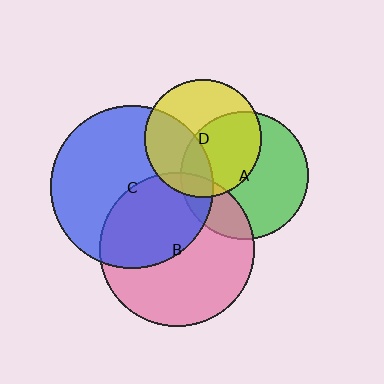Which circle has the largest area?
Circle C (blue).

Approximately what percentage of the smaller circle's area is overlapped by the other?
Approximately 15%.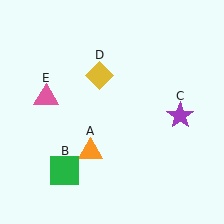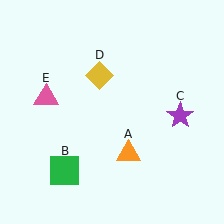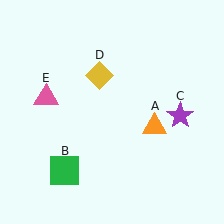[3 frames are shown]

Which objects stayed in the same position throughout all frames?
Green square (object B) and purple star (object C) and yellow diamond (object D) and pink triangle (object E) remained stationary.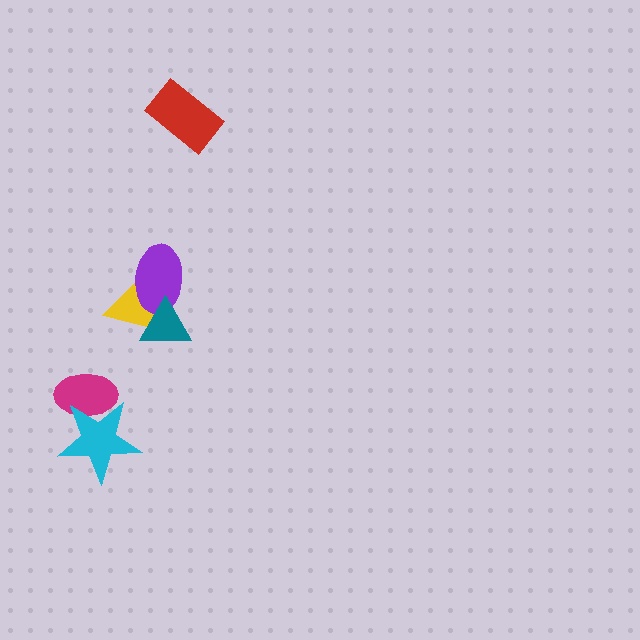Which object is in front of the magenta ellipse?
The cyan star is in front of the magenta ellipse.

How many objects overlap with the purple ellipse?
2 objects overlap with the purple ellipse.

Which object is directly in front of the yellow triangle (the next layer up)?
The purple ellipse is directly in front of the yellow triangle.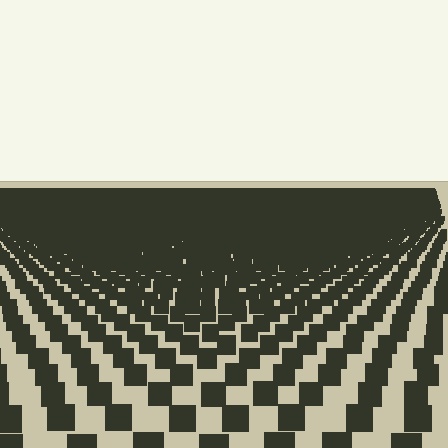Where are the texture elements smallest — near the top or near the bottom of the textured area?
Near the top.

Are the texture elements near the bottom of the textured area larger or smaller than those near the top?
Larger. Near the bottom, elements are closer to the viewer and appear at a bigger on-screen size.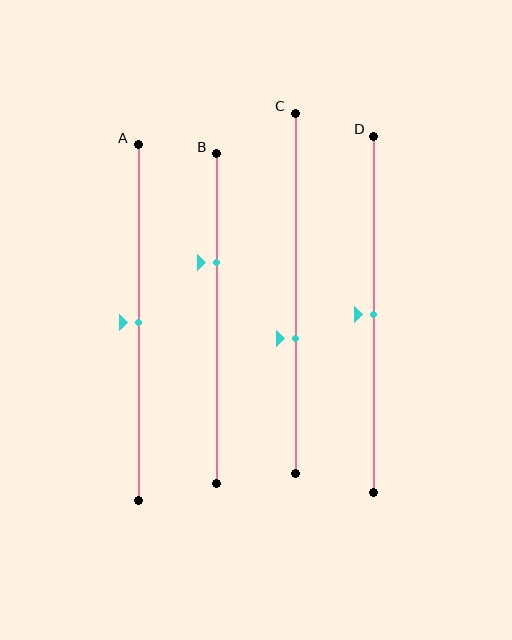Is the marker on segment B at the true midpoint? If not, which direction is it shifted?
No, the marker on segment B is shifted upward by about 17% of the segment length.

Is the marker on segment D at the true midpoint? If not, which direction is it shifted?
Yes, the marker on segment D is at the true midpoint.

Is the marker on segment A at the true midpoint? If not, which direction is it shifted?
Yes, the marker on segment A is at the true midpoint.